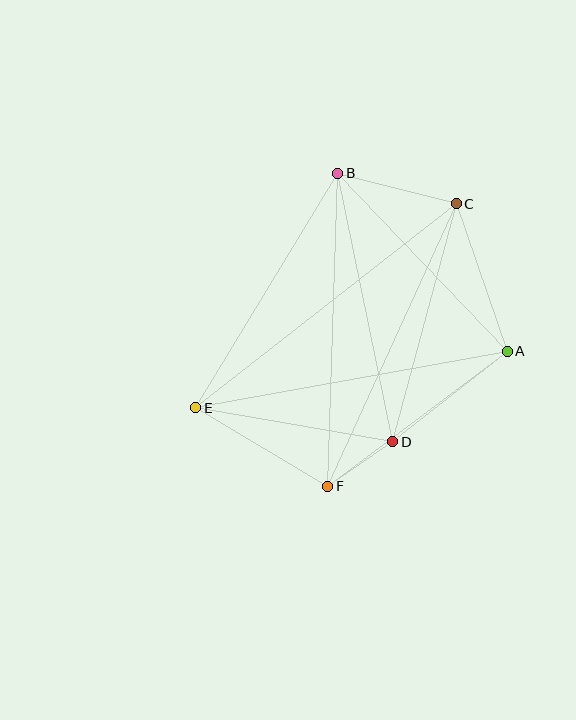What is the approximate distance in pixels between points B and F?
The distance between B and F is approximately 313 pixels.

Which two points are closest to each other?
Points D and F are closest to each other.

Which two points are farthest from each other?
Points C and E are farthest from each other.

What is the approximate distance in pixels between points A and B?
The distance between A and B is approximately 246 pixels.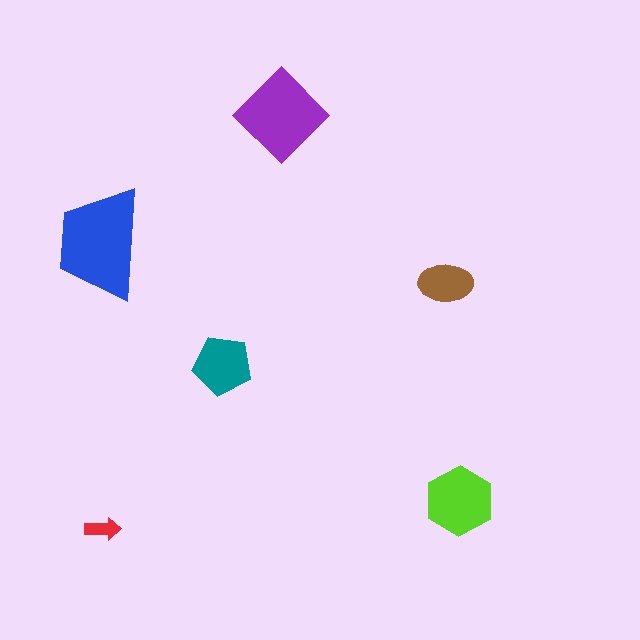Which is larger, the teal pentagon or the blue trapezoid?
The blue trapezoid.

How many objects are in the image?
There are 6 objects in the image.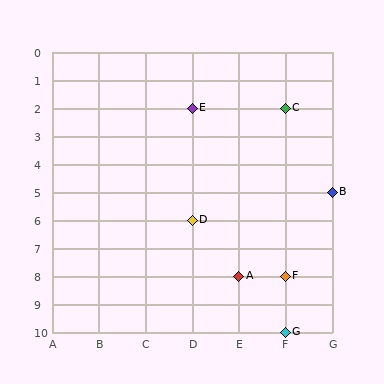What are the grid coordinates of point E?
Point E is at grid coordinates (D, 2).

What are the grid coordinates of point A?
Point A is at grid coordinates (E, 8).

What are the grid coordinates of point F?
Point F is at grid coordinates (F, 8).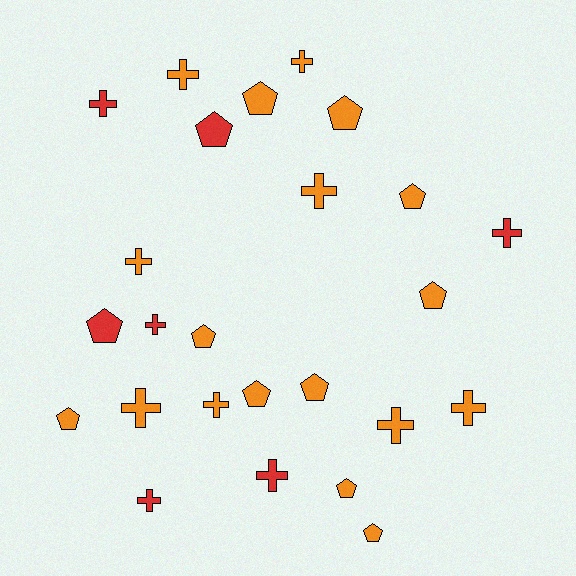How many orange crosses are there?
There are 8 orange crosses.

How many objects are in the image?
There are 25 objects.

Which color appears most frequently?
Orange, with 18 objects.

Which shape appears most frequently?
Cross, with 13 objects.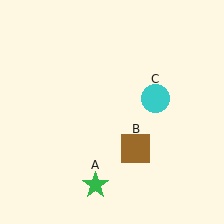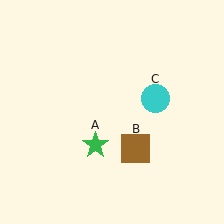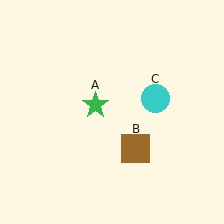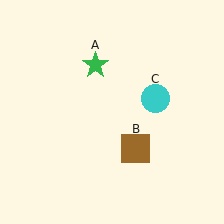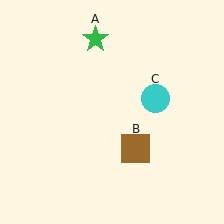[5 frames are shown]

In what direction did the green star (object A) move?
The green star (object A) moved up.